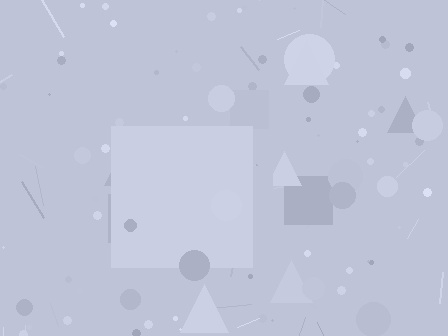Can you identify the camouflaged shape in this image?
The camouflaged shape is a square.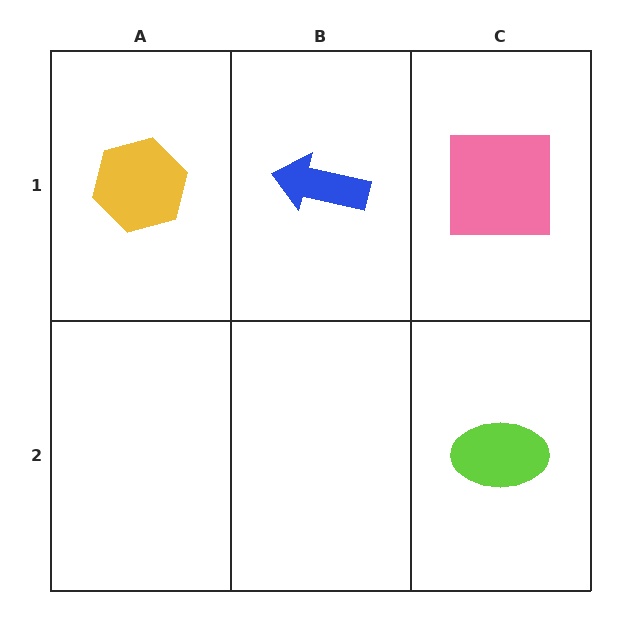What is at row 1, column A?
A yellow hexagon.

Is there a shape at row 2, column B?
No, that cell is empty.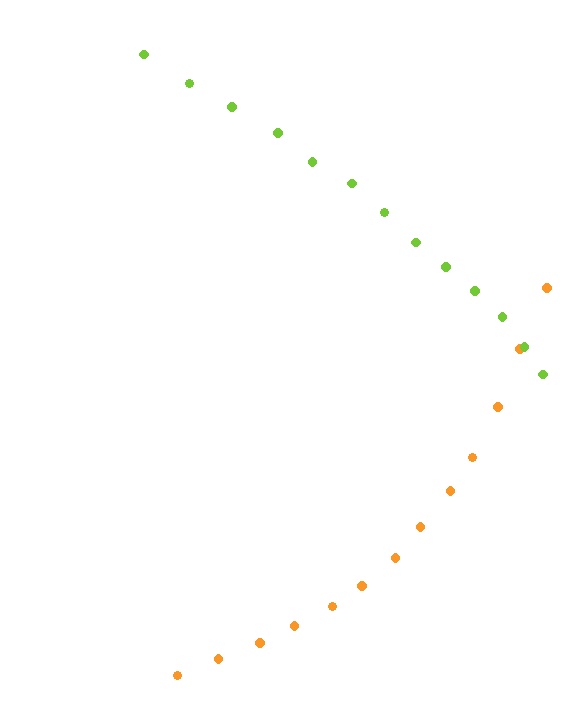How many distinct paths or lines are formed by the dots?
There are 2 distinct paths.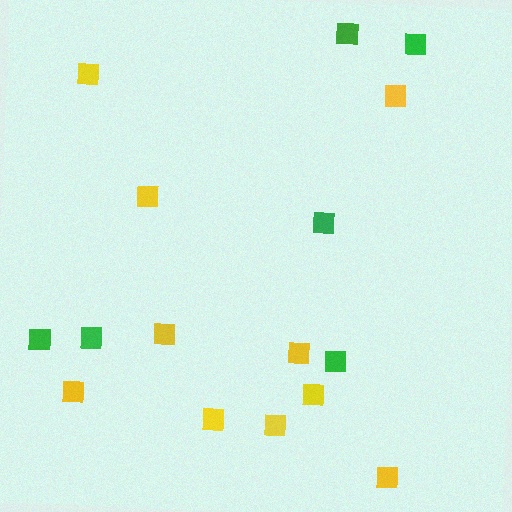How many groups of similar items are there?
There are 2 groups: one group of green squares (6) and one group of yellow squares (10).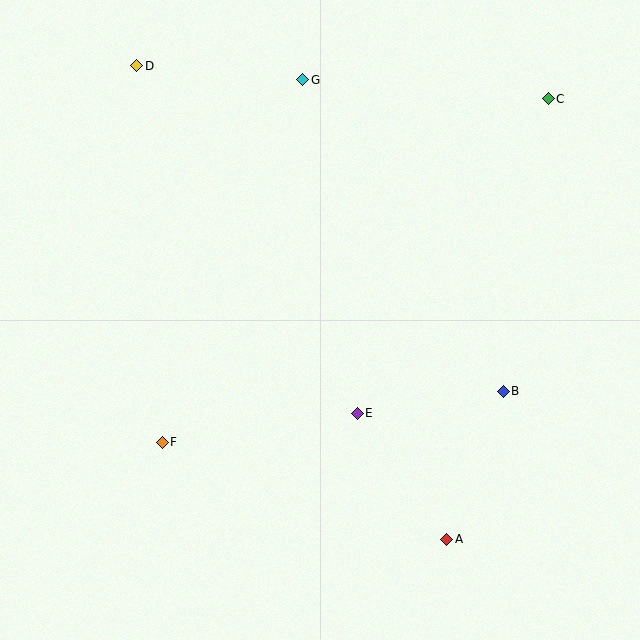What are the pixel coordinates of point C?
Point C is at (548, 99).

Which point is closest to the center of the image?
Point E at (357, 413) is closest to the center.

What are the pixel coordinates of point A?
Point A is at (447, 539).